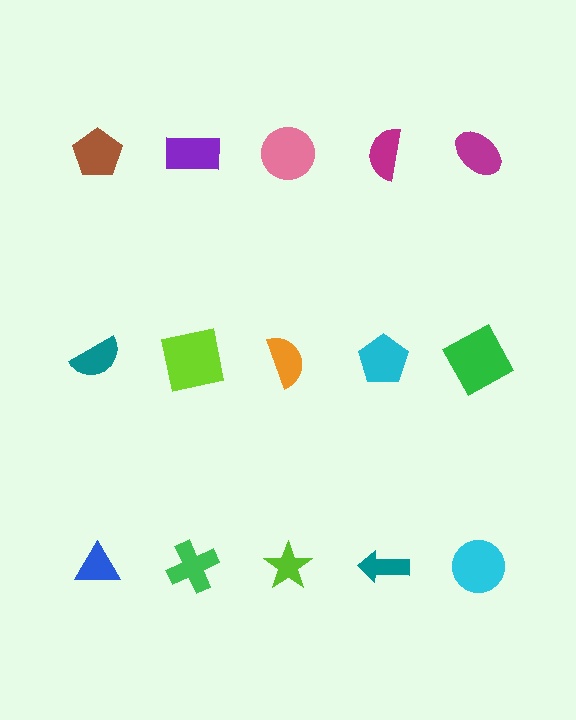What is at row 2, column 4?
A cyan pentagon.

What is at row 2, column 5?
A green square.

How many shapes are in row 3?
5 shapes.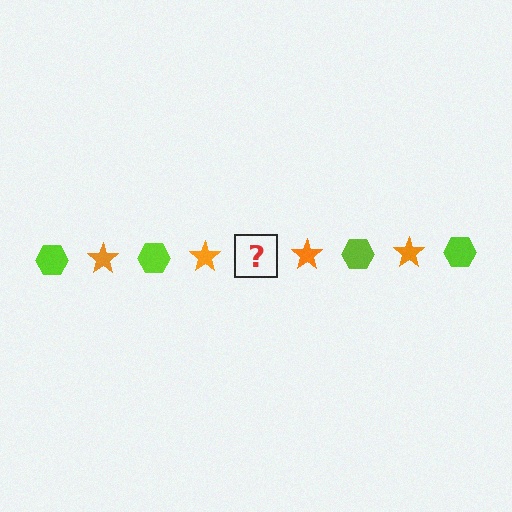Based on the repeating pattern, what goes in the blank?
The blank should be a lime hexagon.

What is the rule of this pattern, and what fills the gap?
The rule is that the pattern alternates between lime hexagon and orange star. The gap should be filled with a lime hexagon.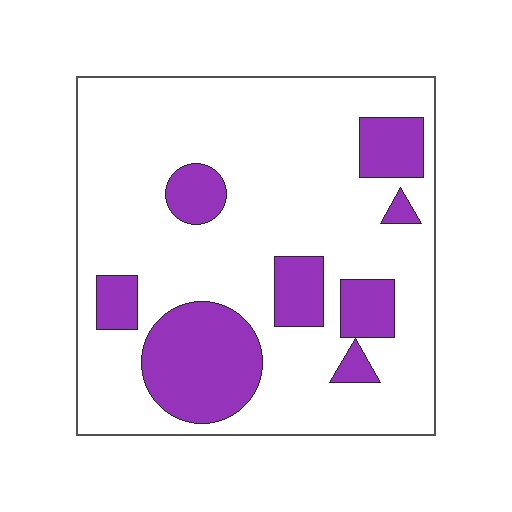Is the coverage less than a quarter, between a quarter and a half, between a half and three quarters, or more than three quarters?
Less than a quarter.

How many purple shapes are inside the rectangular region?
8.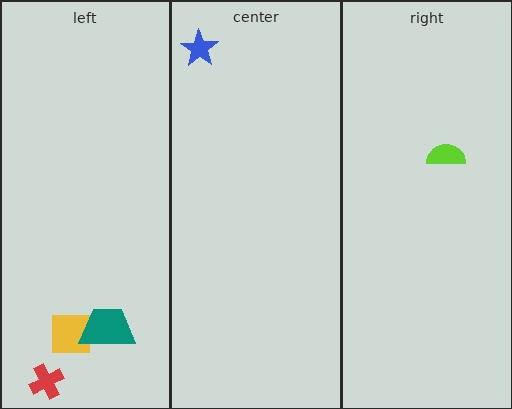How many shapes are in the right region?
1.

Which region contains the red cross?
The left region.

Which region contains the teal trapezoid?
The left region.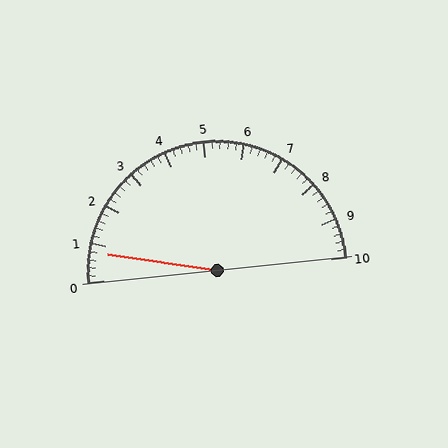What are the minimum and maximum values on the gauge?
The gauge ranges from 0 to 10.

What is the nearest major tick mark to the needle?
The nearest major tick mark is 1.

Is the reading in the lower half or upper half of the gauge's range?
The reading is in the lower half of the range (0 to 10).